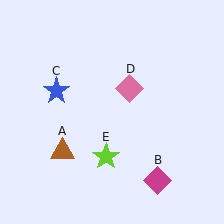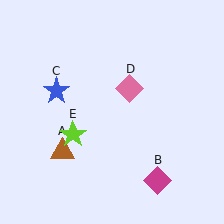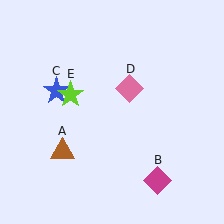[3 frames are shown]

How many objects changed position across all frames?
1 object changed position: lime star (object E).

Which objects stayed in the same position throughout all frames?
Brown triangle (object A) and magenta diamond (object B) and blue star (object C) and pink diamond (object D) remained stationary.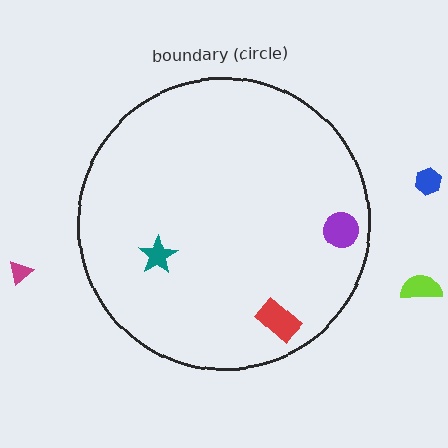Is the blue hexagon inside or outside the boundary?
Outside.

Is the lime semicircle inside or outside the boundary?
Outside.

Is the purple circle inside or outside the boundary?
Inside.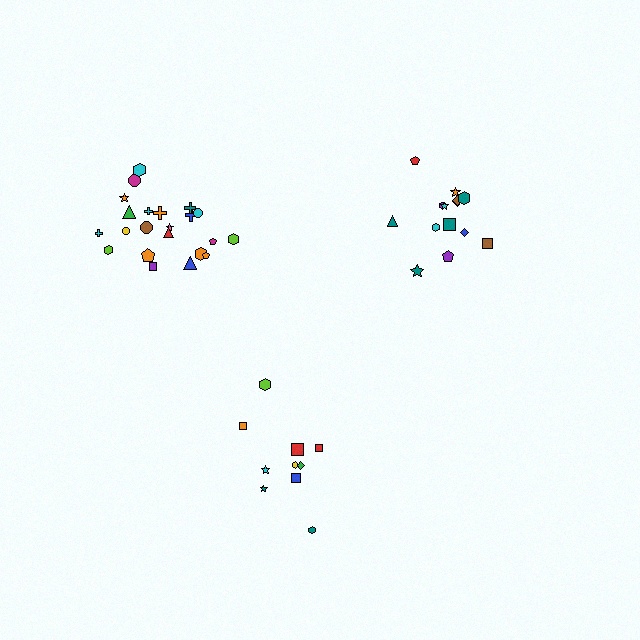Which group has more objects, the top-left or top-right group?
The top-left group.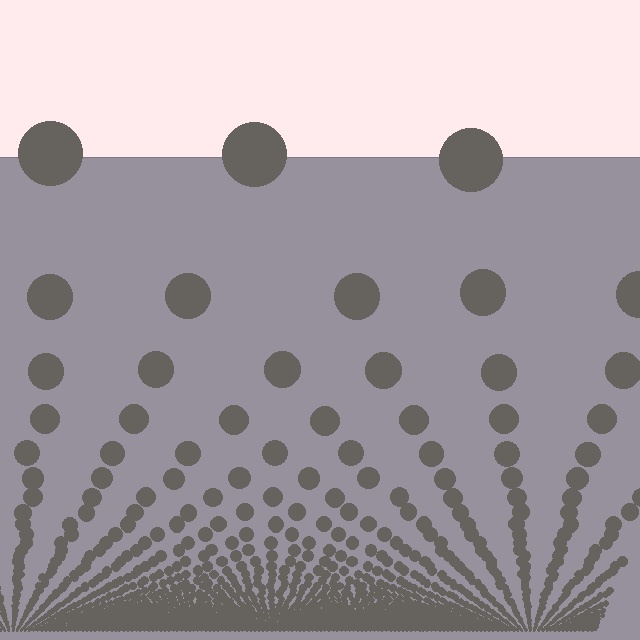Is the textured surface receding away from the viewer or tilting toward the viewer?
The surface appears to tilt toward the viewer. Texture elements get larger and sparser toward the top.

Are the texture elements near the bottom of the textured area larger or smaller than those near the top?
Smaller. The gradient is inverted — elements near the bottom are smaller and denser.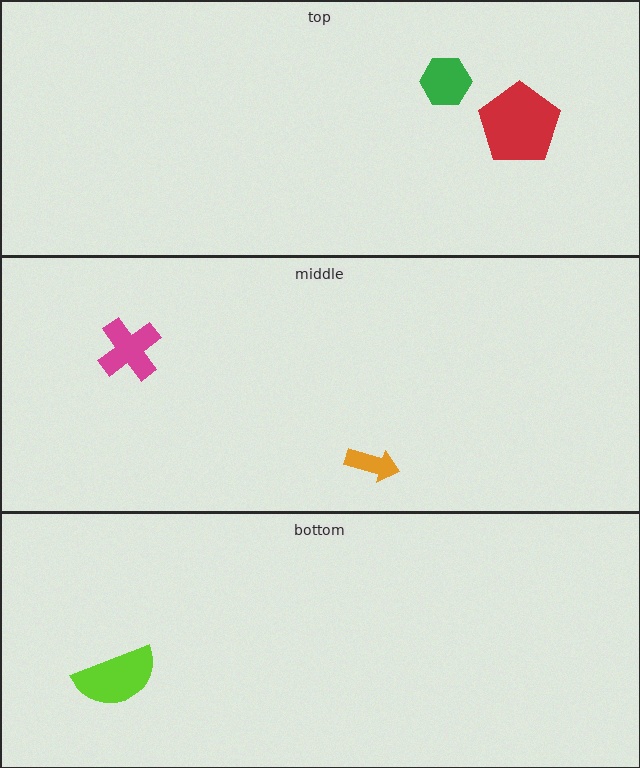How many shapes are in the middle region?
2.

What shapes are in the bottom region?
The lime semicircle.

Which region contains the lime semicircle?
The bottom region.